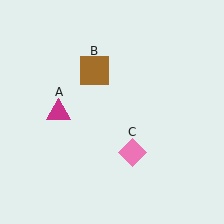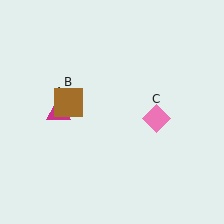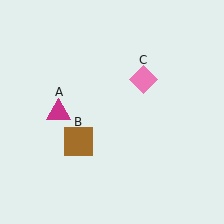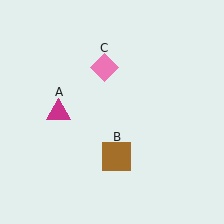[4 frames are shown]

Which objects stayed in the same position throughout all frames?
Magenta triangle (object A) remained stationary.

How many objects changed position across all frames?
2 objects changed position: brown square (object B), pink diamond (object C).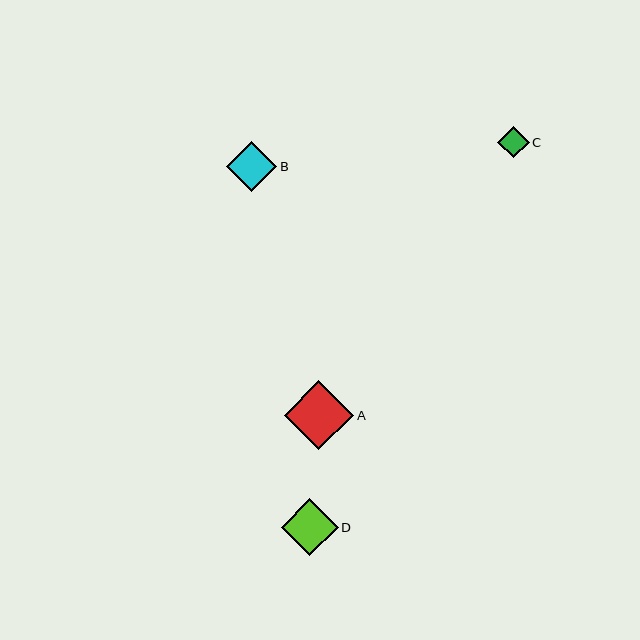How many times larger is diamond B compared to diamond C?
Diamond B is approximately 1.6 times the size of diamond C.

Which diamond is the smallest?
Diamond C is the smallest with a size of approximately 31 pixels.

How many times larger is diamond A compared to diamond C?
Diamond A is approximately 2.2 times the size of diamond C.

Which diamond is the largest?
Diamond A is the largest with a size of approximately 69 pixels.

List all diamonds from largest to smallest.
From largest to smallest: A, D, B, C.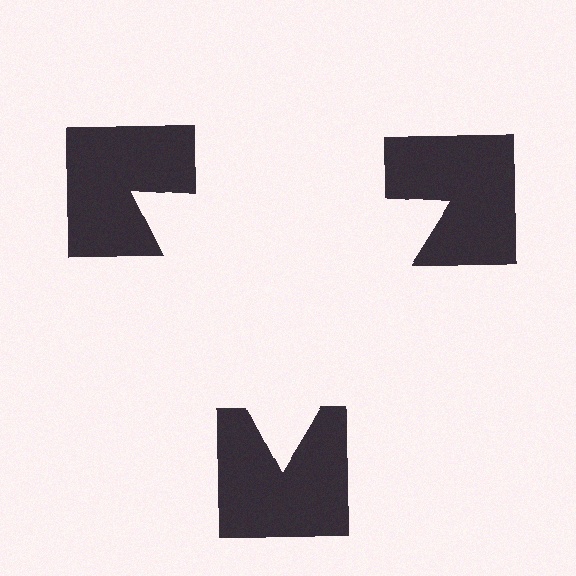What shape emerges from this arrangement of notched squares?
An illusory triangle — its edges are inferred from the aligned wedge cuts in the notched squares, not physically drawn.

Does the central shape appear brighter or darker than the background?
It typically appears slightly brighter than the background, even though no actual brightness change is drawn.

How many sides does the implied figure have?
3 sides.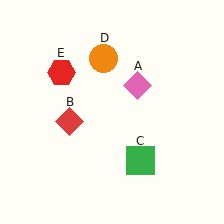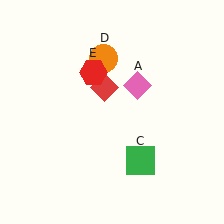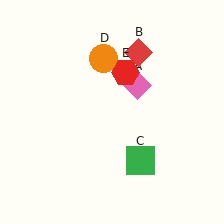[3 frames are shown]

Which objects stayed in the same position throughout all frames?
Pink diamond (object A) and green square (object C) and orange circle (object D) remained stationary.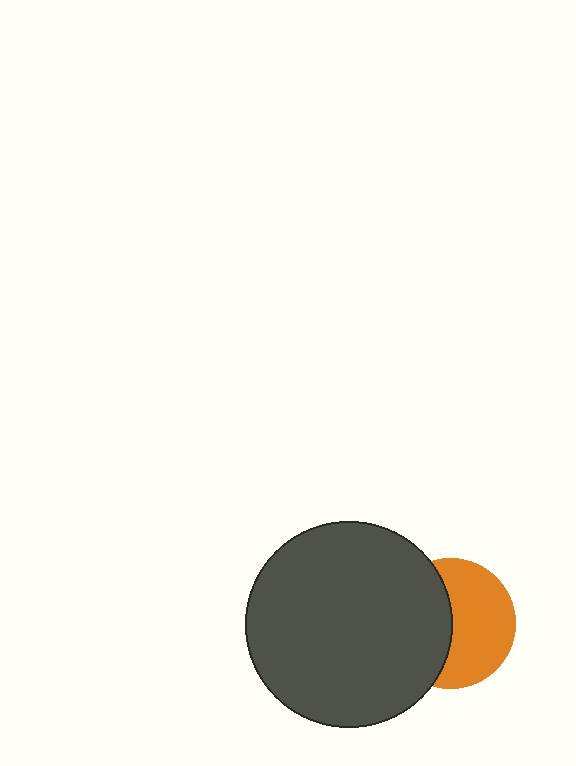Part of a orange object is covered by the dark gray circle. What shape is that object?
It is a circle.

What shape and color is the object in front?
The object in front is a dark gray circle.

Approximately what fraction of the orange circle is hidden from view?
Roughly 45% of the orange circle is hidden behind the dark gray circle.